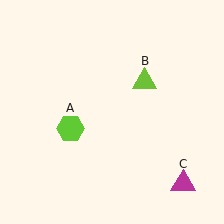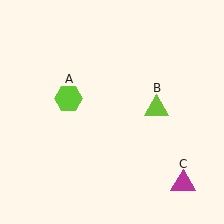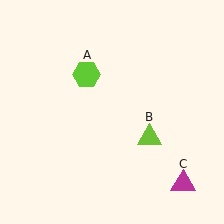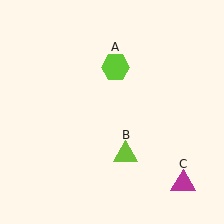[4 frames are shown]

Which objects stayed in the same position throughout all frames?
Magenta triangle (object C) remained stationary.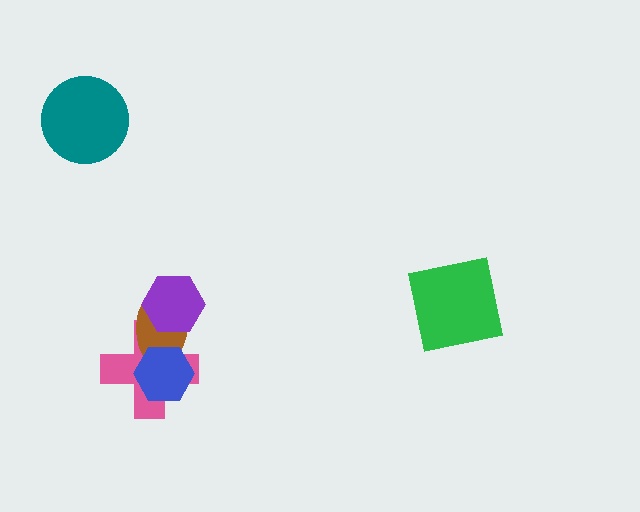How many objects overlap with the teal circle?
0 objects overlap with the teal circle.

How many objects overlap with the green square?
0 objects overlap with the green square.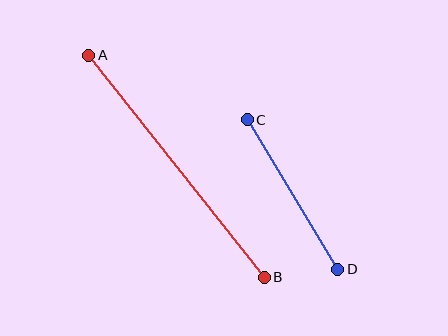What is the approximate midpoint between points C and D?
The midpoint is at approximately (292, 195) pixels.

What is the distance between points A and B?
The distance is approximately 283 pixels.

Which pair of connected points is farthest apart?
Points A and B are farthest apart.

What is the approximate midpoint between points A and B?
The midpoint is at approximately (177, 166) pixels.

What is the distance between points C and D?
The distance is approximately 175 pixels.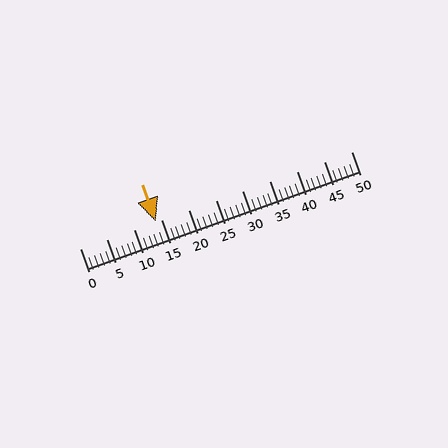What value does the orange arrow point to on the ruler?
The orange arrow points to approximately 14.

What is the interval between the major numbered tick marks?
The major tick marks are spaced 5 units apart.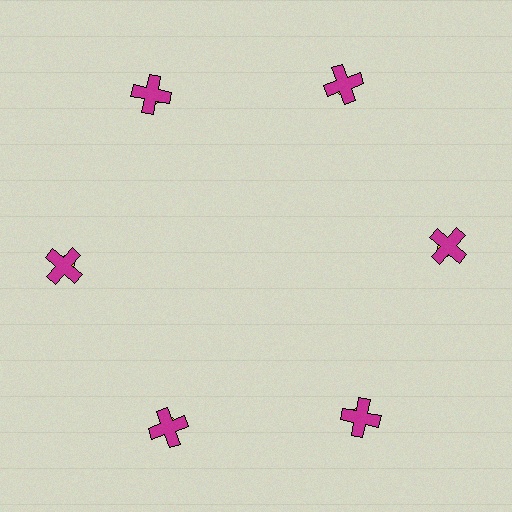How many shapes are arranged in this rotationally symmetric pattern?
There are 12 shapes, arranged in 6 groups of 2.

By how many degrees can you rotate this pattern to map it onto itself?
The pattern maps onto itself every 60 degrees of rotation.